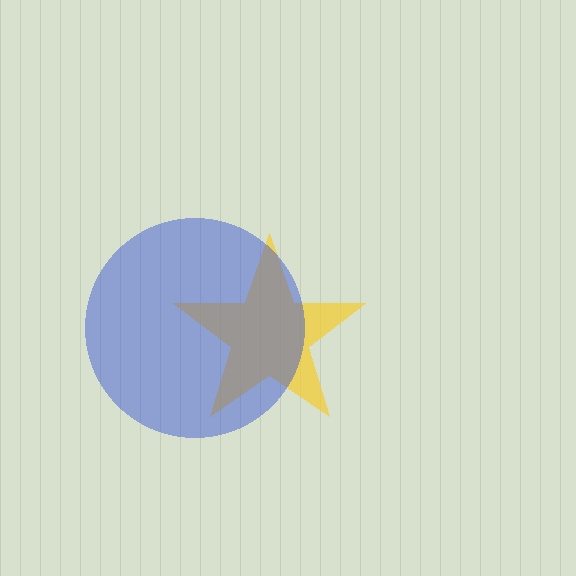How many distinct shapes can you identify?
There are 2 distinct shapes: a yellow star, a blue circle.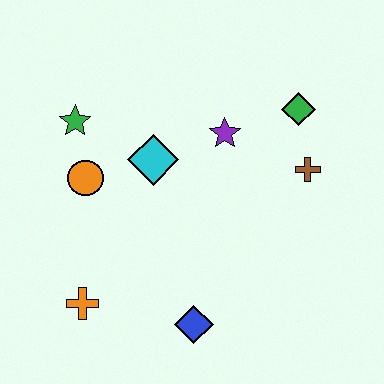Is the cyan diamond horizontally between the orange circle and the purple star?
Yes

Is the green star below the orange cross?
No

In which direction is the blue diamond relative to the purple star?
The blue diamond is below the purple star.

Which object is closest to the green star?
The orange circle is closest to the green star.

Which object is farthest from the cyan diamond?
The blue diamond is farthest from the cyan diamond.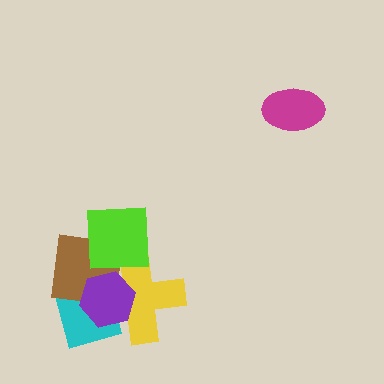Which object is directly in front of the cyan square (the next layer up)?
The yellow cross is directly in front of the cyan square.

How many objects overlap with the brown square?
4 objects overlap with the brown square.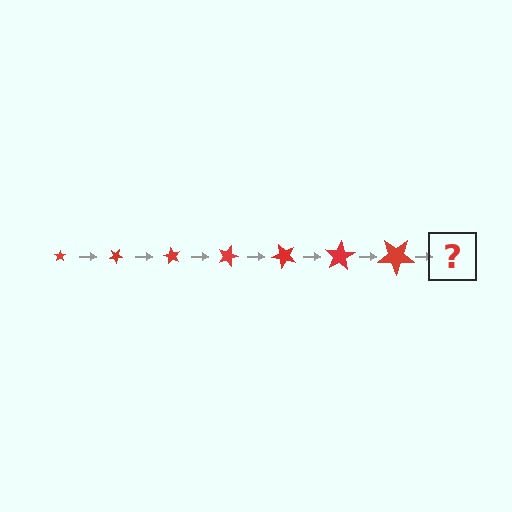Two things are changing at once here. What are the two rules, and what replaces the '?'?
The two rules are that the star grows larger each step and it rotates 30 degrees each step. The '?' should be a star, larger than the previous one and rotated 210 degrees from the start.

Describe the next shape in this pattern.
It should be a star, larger than the previous one and rotated 210 degrees from the start.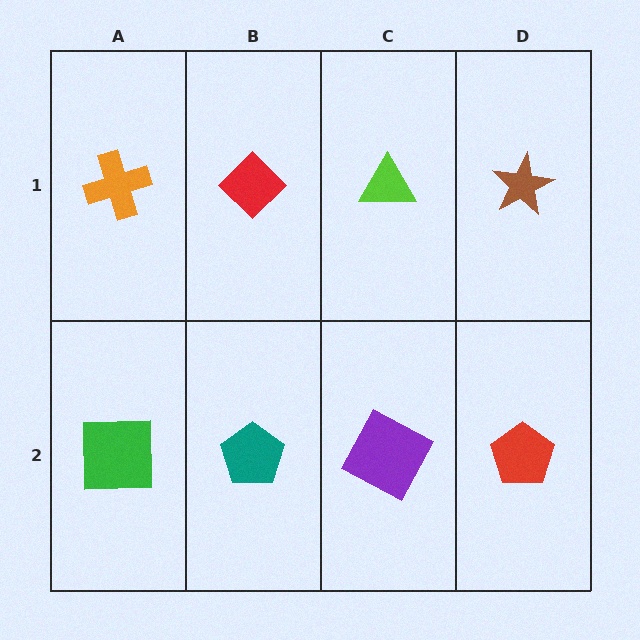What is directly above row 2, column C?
A lime triangle.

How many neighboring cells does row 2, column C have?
3.